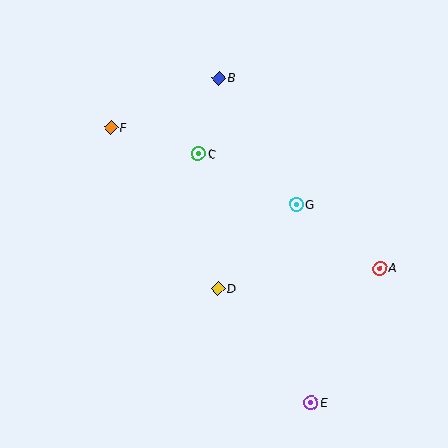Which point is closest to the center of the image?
Point D at (218, 289) is closest to the center.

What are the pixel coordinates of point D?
Point D is at (218, 289).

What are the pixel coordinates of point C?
Point C is at (198, 154).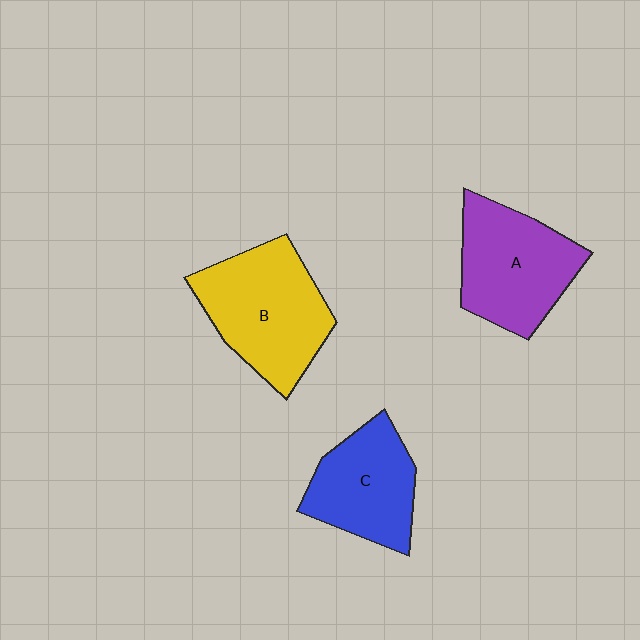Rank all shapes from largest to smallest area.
From largest to smallest: B (yellow), A (purple), C (blue).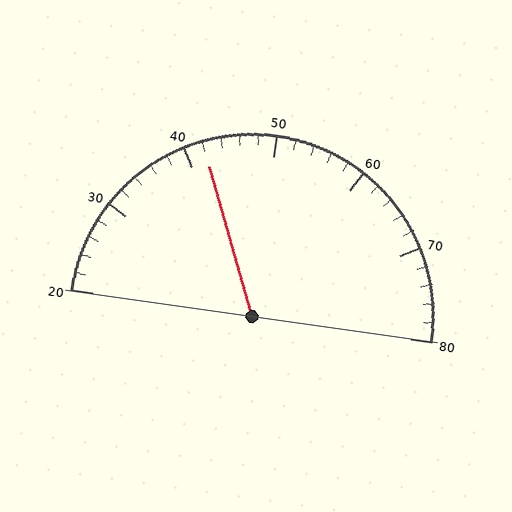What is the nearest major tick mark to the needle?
The nearest major tick mark is 40.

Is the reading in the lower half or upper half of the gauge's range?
The reading is in the lower half of the range (20 to 80).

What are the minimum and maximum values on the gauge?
The gauge ranges from 20 to 80.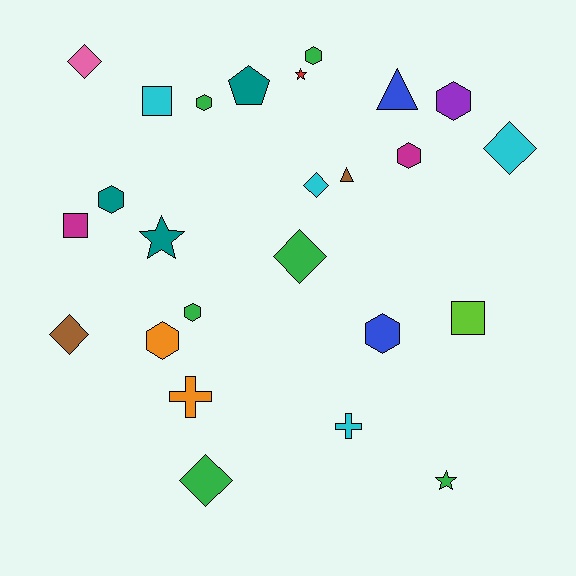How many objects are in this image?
There are 25 objects.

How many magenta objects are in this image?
There are 2 magenta objects.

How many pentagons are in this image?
There is 1 pentagon.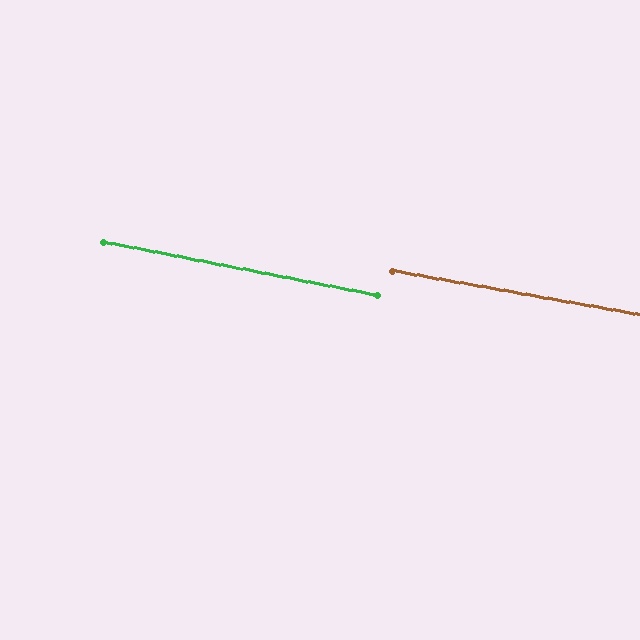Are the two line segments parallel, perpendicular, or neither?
Parallel — their directions differ by only 1.1°.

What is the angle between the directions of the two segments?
Approximately 1 degree.